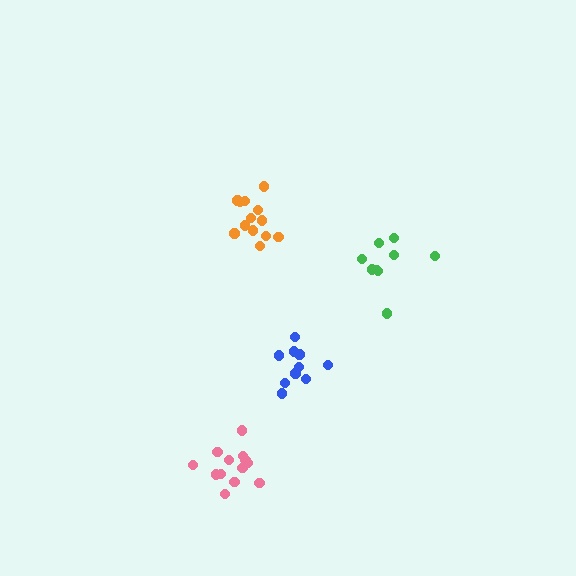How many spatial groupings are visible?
There are 4 spatial groupings.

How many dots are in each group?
Group 1: 13 dots, Group 2: 10 dots, Group 3: 9 dots, Group 4: 14 dots (46 total).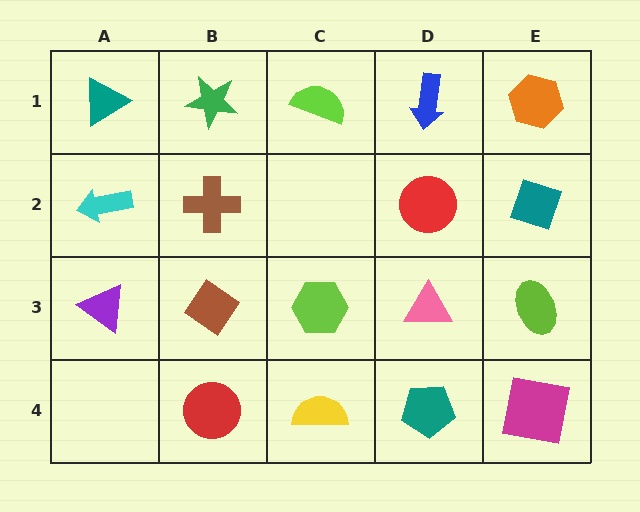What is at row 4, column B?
A red circle.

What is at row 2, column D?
A red circle.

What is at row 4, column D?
A teal pentagon.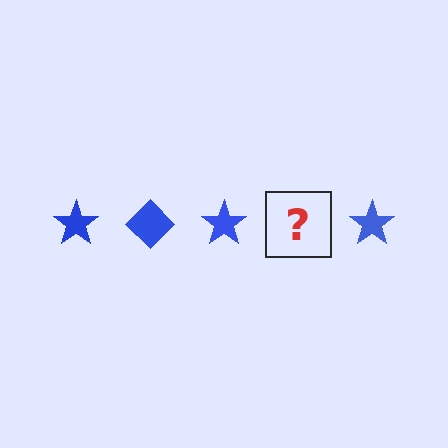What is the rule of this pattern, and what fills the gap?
The rule is that the pattern cycles through star, diamond shapes in blue. The gap should be filled with a blue diamond.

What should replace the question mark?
The question mark should be replaced with a blue diamond.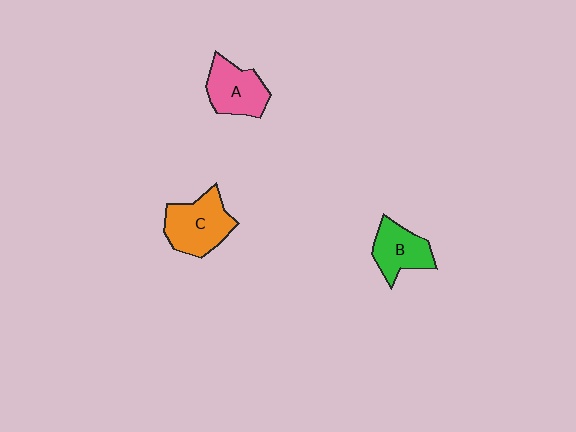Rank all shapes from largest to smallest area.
From largest to smallest: C (orange), A (pink), B (green).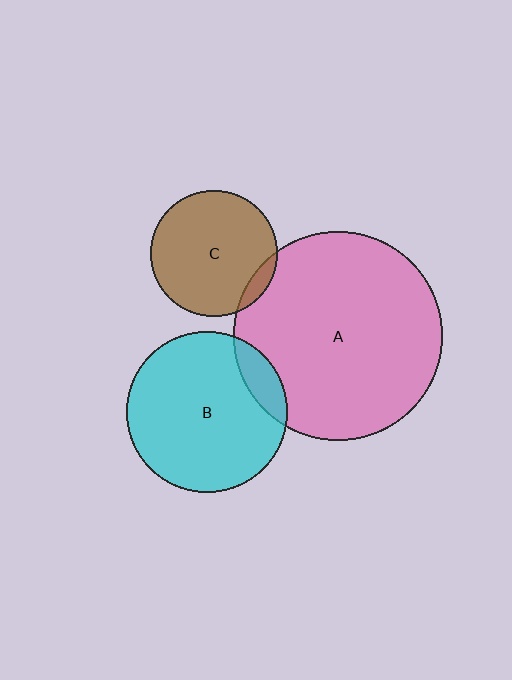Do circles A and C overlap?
Yes.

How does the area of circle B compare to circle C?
Approximately 1.6 times.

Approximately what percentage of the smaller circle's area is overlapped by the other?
Approximately 10%.